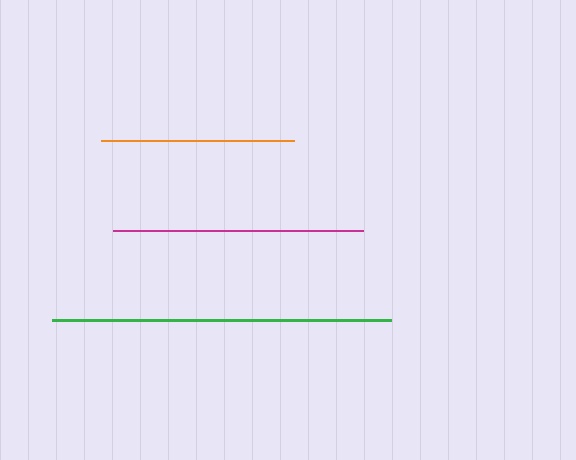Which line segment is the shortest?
The orange line is the shortest at approximately 193 pixels.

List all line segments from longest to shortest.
From longest to shortest: green, magenta, orange.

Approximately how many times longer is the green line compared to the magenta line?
The green line is approximately 1.4 times the length of the magenta line.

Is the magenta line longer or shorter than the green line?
The green line is longer than the magenta line.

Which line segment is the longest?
The green line is the longest at approximately 340 pixels.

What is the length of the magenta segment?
The magenta segment is approximately 250 pixels long.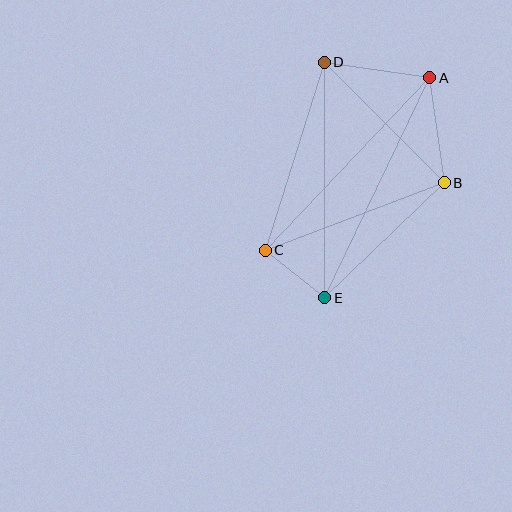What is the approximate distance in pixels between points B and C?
The distance between B and C is approximately 191 pixels.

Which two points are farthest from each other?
Points A and E are farthest from each other.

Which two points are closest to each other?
Points C and E are closest to each other.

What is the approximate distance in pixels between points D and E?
The distance between D and E is approximately 235 pixels.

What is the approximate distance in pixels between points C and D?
The distance between C and D is approximately 197 pixels.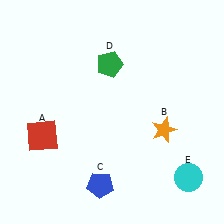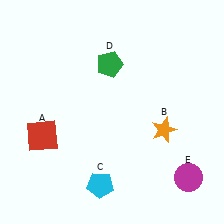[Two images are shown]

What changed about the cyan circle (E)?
In Image 1, E is cyan. In Image 2, it changed to magenta.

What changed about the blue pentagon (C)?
In Image 1, C is blue. In Image 2, it changed to cyan.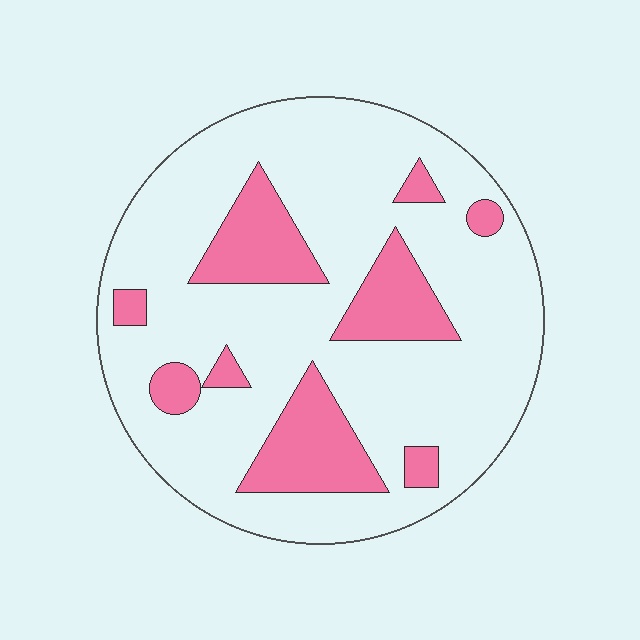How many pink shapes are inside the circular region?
9.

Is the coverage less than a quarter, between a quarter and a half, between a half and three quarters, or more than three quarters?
Less than a quarter.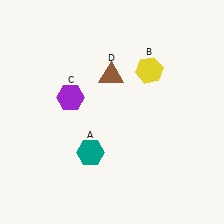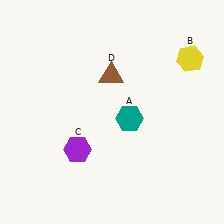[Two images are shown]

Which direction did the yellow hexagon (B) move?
The yellow hexagon (B) moved right.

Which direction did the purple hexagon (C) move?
The purple hexagon (C) moved down.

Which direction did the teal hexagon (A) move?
The teal hexagon (A) moved right.